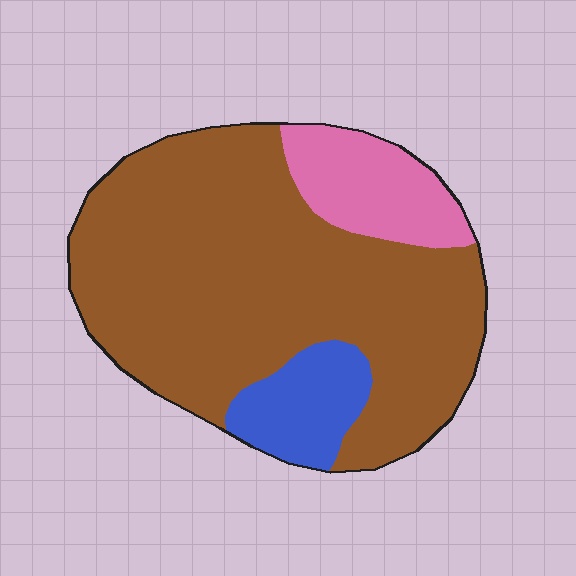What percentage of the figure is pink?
Pink covers around 15% of the figure.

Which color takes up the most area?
Brown, at roughly 75%.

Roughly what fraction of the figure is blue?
Blue covers 11% of the figure.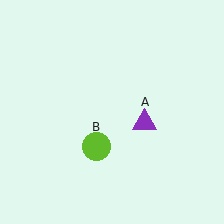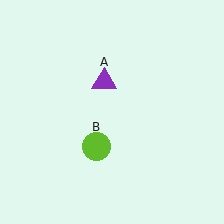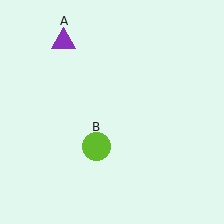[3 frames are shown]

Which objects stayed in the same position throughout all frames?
Lime circle (object B) remained stationary.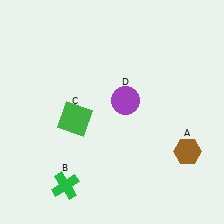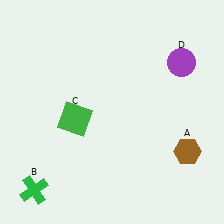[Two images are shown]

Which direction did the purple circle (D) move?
The purple circle (D) moved right.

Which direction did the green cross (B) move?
The green cross (B) moved left.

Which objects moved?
The objects that moved are: the green cross (B), the purple circle (D).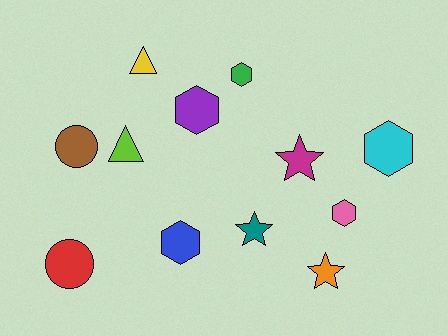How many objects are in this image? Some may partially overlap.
There are 12 objects.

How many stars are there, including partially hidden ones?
There are 3 stars.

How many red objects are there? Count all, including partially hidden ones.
There is 1 red object.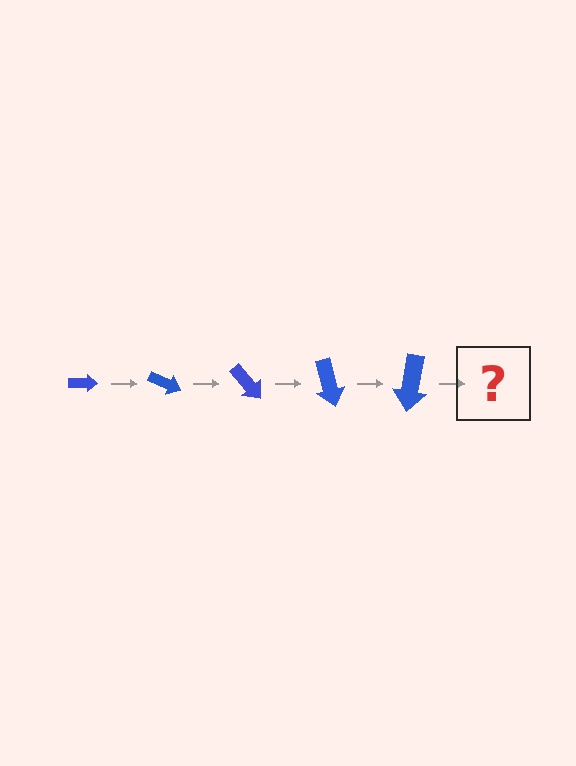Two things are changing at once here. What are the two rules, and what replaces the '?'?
The two rules are that the arrow grows larger each step and it rotates 25 degrees each step. The '?' should be an arrow, larger than the previous one and rotated 125 degrees from the start.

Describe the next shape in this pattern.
It should be an arrow, larger than the previous one and rotated 125 degrees from the start.